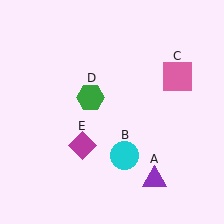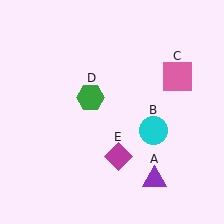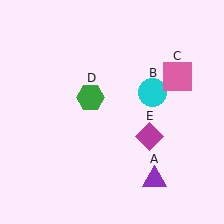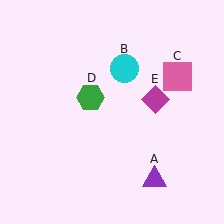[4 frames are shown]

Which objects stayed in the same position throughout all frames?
Purple triangle (object A) and pink square (object C) and green hexagon (object D) remained stationary.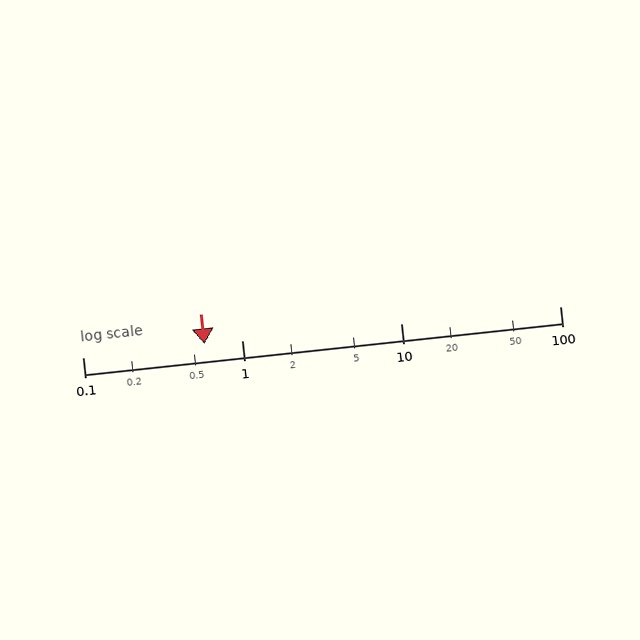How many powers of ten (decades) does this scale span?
The scale spans 3 decades, from 0.1 to 100.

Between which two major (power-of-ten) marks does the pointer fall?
The pointer is between 0.1 and 1.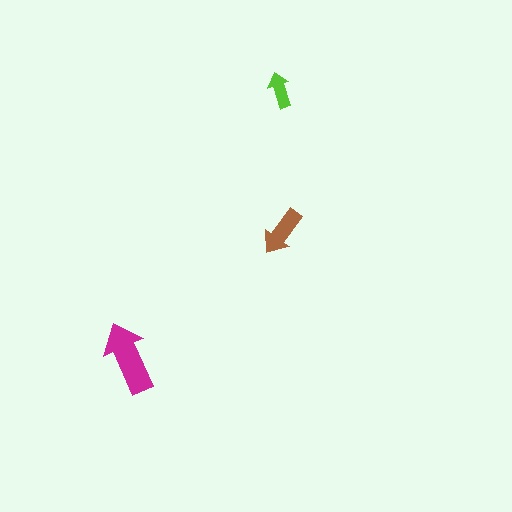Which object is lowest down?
The magenta arrow is bottommost.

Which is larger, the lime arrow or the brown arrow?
The brown one.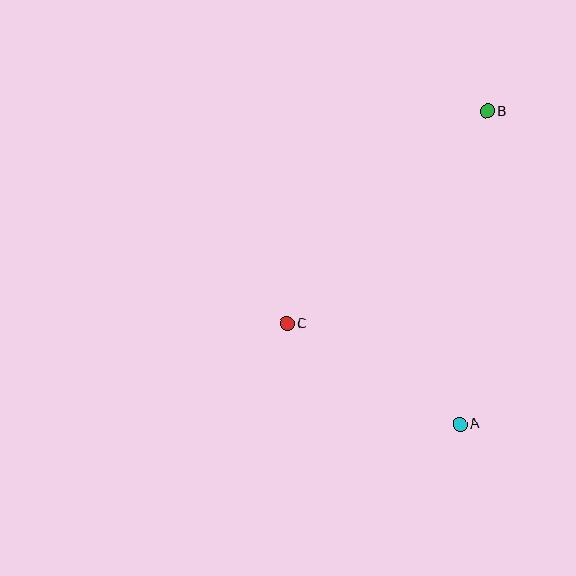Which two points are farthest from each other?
Points A and B are farthest from each other.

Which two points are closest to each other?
Points A and C are closest to each other.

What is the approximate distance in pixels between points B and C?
The distance between B and C is approximately 292 pixels.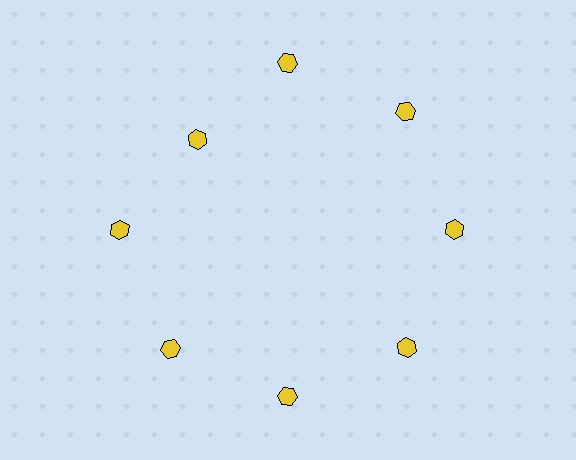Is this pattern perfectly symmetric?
No. The 8 yellow hexagons are arranged in a ring, but one element near the 10 o'clock position is pulled inward toward the center, breaking the 8-fold rotational symmetry.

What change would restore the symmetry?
The symmetry would be restored by moving it outward, back onto the ring so that all 8 hexagons sit at equal angles and equal distance from the center.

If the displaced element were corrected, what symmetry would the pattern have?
It would have 8-fold rotational symmetry — the pattern would map onto itself every 45 degrees.